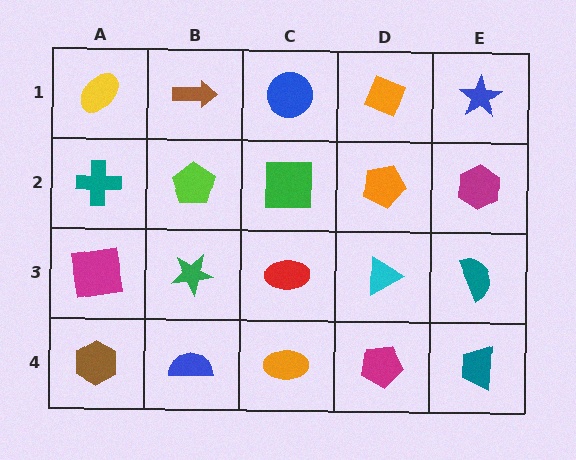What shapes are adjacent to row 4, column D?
A cyan triangle (row 3, column D), an orange ellipse (row 4, column C), a teal trapezoid (row 4, column E).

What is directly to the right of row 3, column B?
A red ellipse.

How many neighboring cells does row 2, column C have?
4.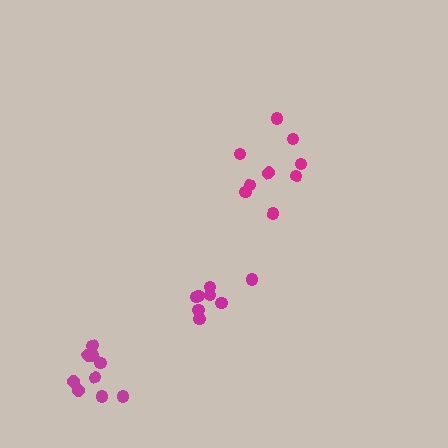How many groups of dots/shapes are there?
There are 3 groups.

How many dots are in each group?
Group 1: 9 dots, Group 2: 8 dots, Group 3: 9 dots (26 total).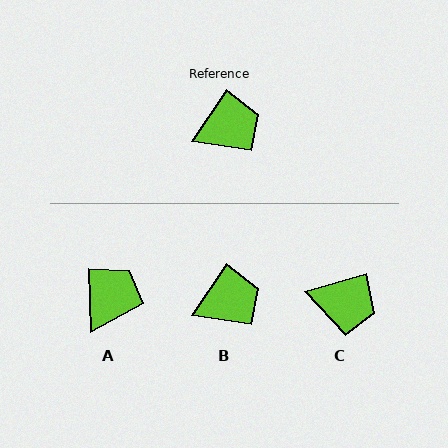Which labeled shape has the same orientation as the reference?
B.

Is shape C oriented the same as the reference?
No, it is off by about 40 degrees.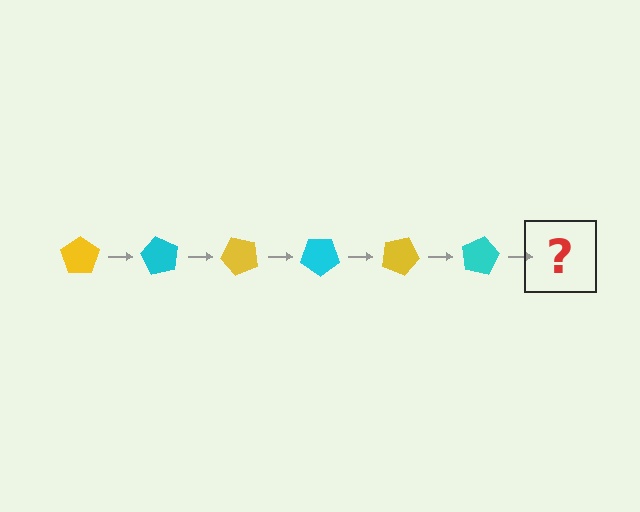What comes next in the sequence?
The next element should be a yellow pentagon, rotated 360 degrees from the start.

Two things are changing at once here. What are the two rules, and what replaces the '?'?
The two rules are that it rotates 60 degrees each step and the color cycles through yellow and cyan. The '?' should be a yellow pentagon, rotated 360 degrees from the start.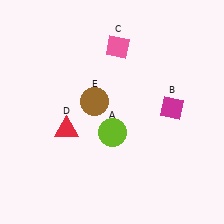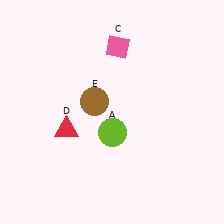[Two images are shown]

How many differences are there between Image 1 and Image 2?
There is 1 difference between the two images.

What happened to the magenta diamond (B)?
The magenta diamond (B) was removed in Image 2. It was in the top-right area of Image 1.